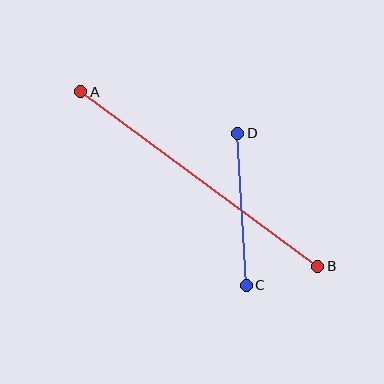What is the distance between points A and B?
The distance is approximately 294 pixels.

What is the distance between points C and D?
The distance is approximately 152 pixels.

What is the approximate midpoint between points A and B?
The midpoint is at approximately (199, 179) pixels.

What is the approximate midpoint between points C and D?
The midpoint is at approximately (242, 209) pixels.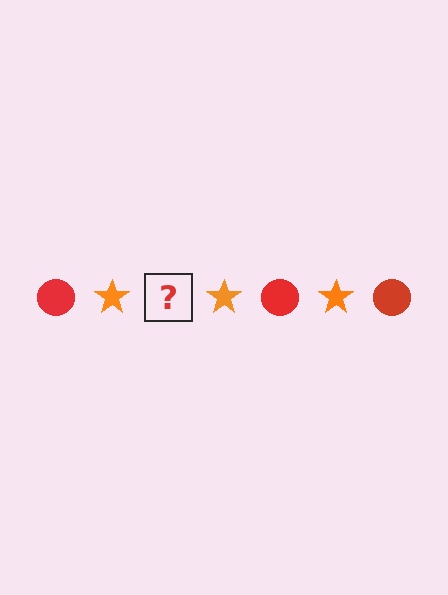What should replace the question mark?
The question mark should be replaced with a red circle.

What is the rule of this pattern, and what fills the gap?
The rule is that the pattern alternates between red circle and orange star. The gap should be filled with a red circle.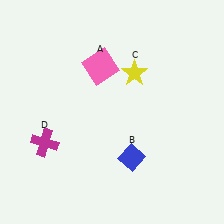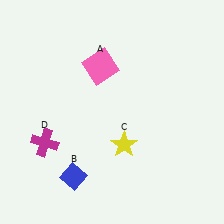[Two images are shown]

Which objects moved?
The objects that moved are: the blue diamond (B), the yellow star (C).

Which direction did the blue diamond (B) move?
The blue diamond (B) moved left.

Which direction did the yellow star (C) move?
The yellow star (C) moved down.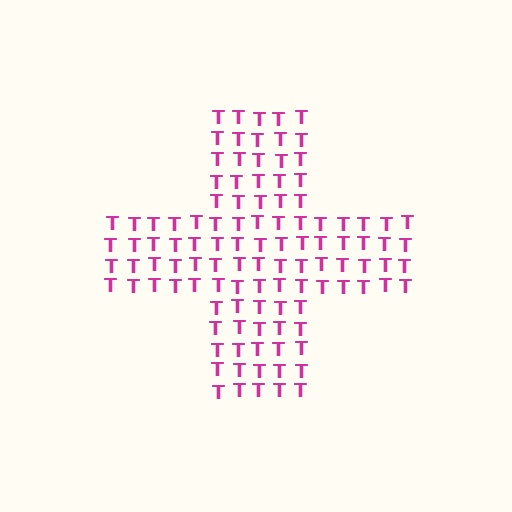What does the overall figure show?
The overall figure shows a cross.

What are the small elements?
The small elements are letter T's.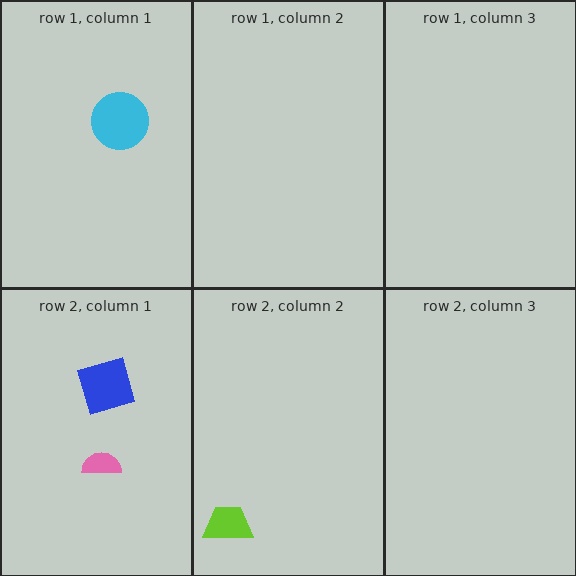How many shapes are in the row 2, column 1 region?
2.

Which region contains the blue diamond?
The row 2, column 1 region.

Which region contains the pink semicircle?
The row 2, column 1 region.